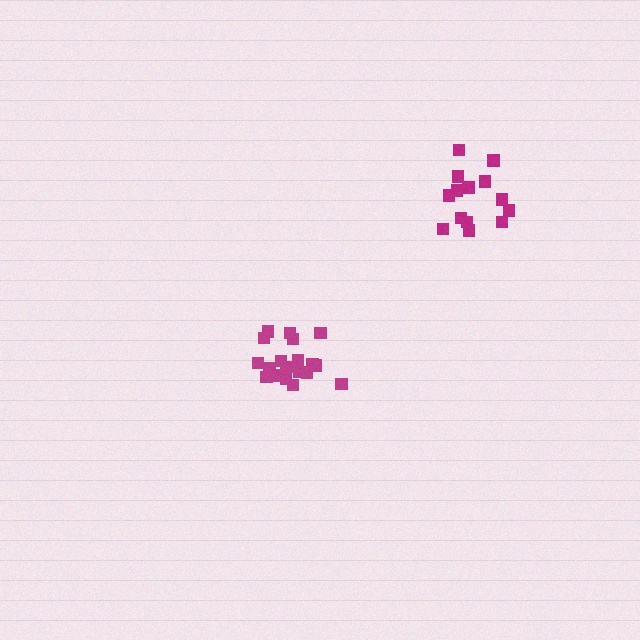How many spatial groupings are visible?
There are 2 spatial groupings.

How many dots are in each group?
Group 1: 14 dots, Group 2: 19 dots (33 total).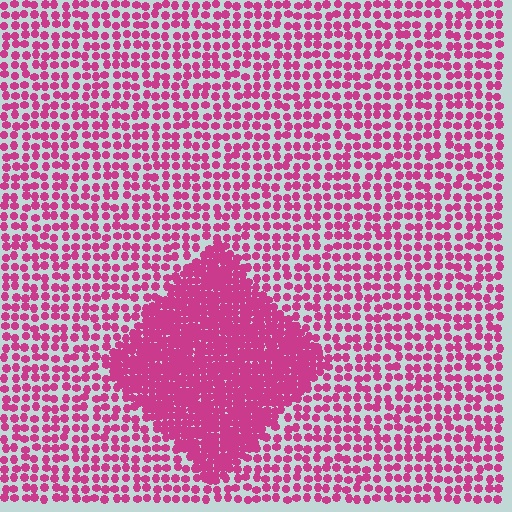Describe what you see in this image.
The image contains small magenta elements arranged at two different densities. A diamond-shaped region is visible where the elements are more densely packed than the surrounding area.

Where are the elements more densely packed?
The elements are more densely packed inside the diamond boundary.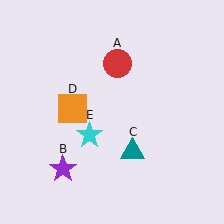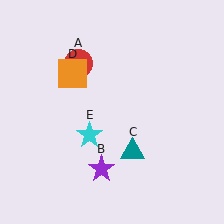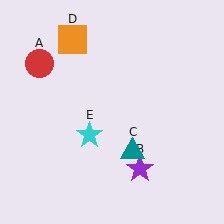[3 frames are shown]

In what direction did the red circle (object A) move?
The red circle (object A) moved left.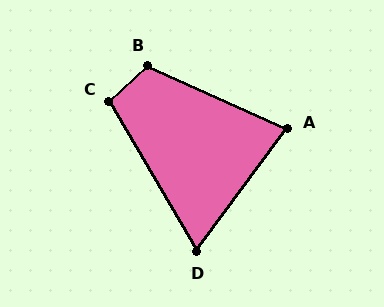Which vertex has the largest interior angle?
B, at approximately 113 degrees.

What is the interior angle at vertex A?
Approximately 78 degrees (acute).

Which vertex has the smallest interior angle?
D, at approximately 67 degrees.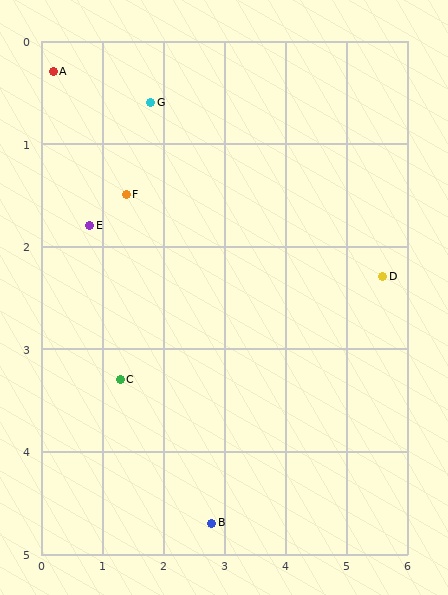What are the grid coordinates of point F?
Point F is at approximately (1.4, 1.5).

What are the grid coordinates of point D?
Point D is at approximately (5.6, 2.3).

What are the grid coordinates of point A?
Point A is at approximately (0.2, 0.3).